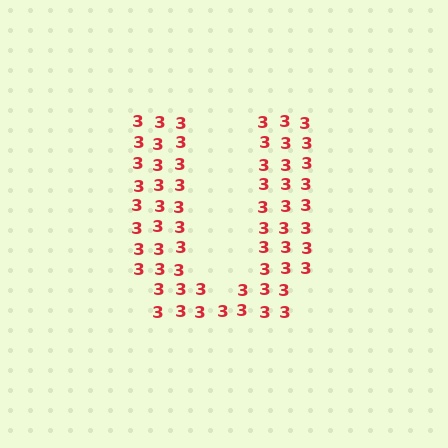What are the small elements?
The small elements are digit 3's.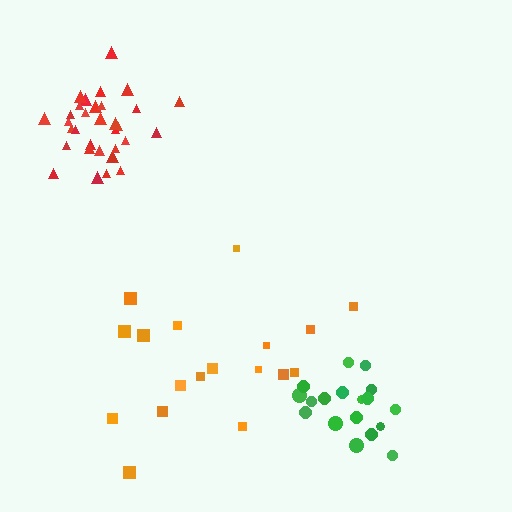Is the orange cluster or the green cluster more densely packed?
Green.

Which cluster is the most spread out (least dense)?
Orange.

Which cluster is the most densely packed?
Red.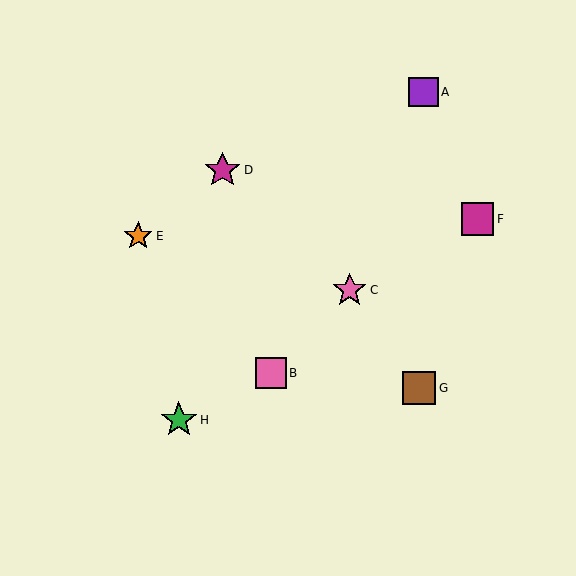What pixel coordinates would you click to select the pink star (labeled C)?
Click at (350, 290) to select the pink star C.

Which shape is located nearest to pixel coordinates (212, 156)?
The magenta star (labeled D) at (223, 170) is nearest to that location.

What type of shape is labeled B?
Shape B is a pink square.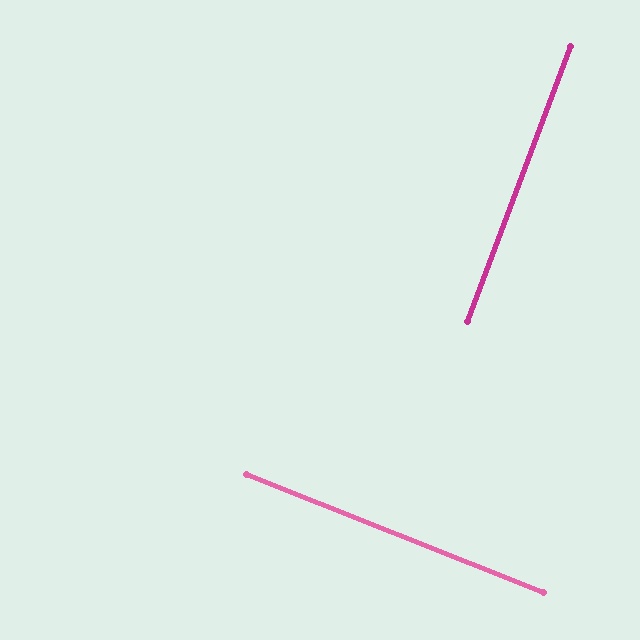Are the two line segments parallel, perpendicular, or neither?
Perpendicular — they meet at approximately 89°.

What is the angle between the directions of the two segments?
Approximately 89 degrees.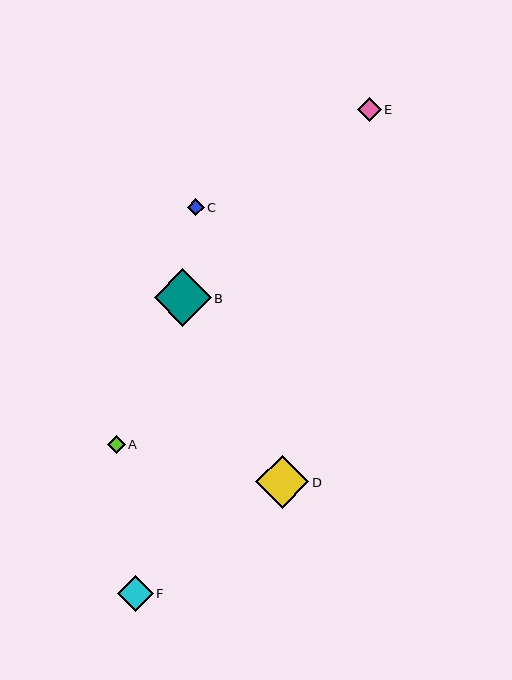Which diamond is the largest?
Diamond B is the largest with a size of approximately 57 pixels.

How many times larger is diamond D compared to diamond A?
Diamond D is approximately 2.9 times the size of diamond A.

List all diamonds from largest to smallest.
From largest to smallest: B, D, F, E, A, C.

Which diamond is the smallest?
Diamond C is the smallest with a size of approximately 17 pixels.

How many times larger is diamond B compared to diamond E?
Diamond B is approximately 2.4 times the size of diamond E.